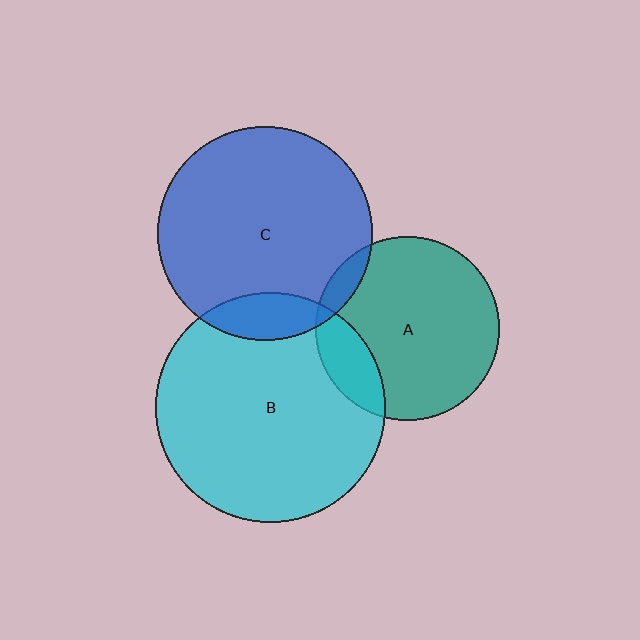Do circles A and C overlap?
Yes.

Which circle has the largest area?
Circle B (cyan).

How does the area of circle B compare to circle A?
Approximately 1.6 times.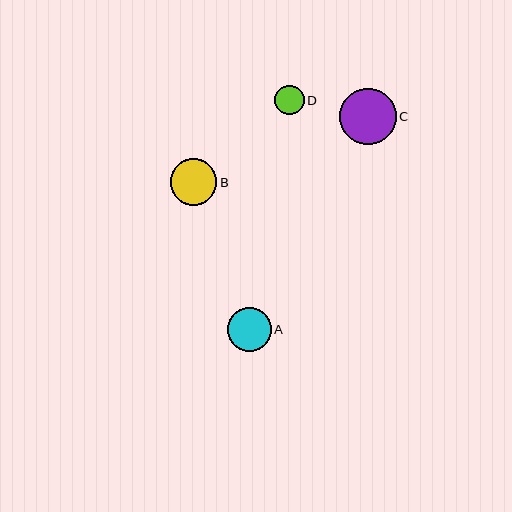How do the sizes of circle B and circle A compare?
Circle B and circle A are approximately the same size.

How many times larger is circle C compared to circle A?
Circle C is approximately 1.3 times the size of circle A.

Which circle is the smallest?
Circle D is the smallest with a size of approximately 29 pixels.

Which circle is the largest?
Circle C is the largest with a size of approximately 57 pixels.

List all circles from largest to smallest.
From largest to smallest: C, B, A, D.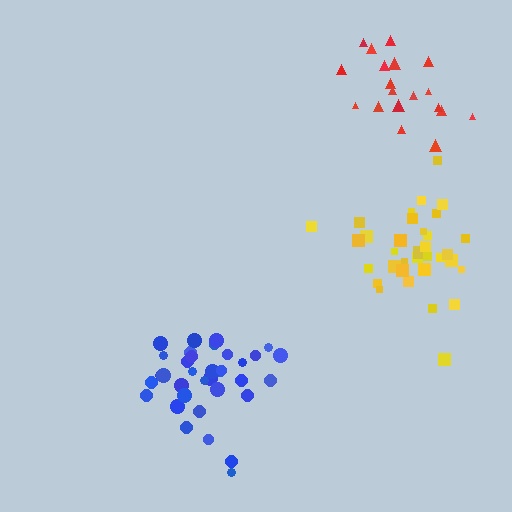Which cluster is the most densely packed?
Blue.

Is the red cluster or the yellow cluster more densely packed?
Yellow.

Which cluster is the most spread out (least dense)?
Red.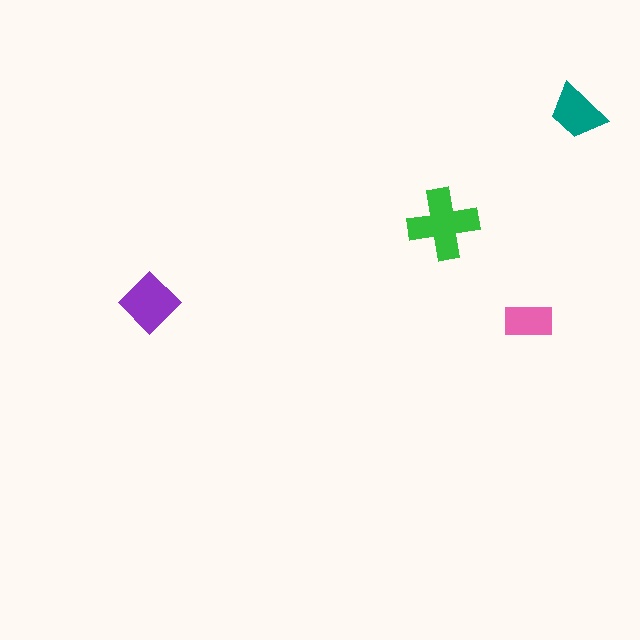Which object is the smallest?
The pink rectangle.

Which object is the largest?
The green cross.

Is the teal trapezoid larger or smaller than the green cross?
Smaller.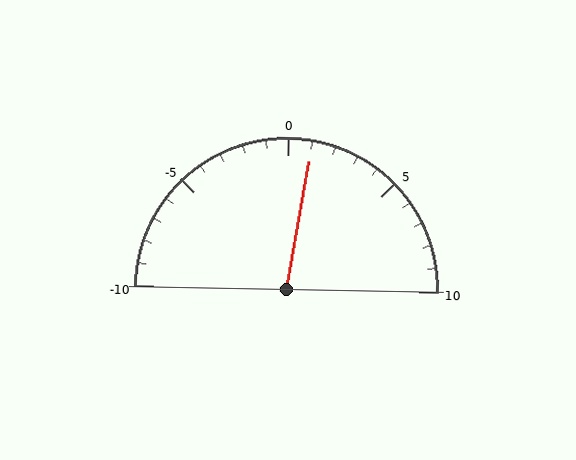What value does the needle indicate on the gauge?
The needle indicates approximately 1.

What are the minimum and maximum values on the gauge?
The gauge ranges from -10 to 10.